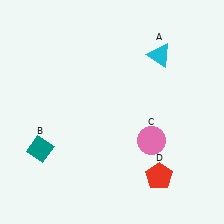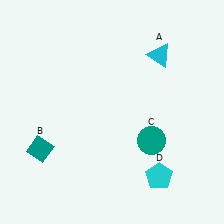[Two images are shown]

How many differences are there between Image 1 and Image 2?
There are 2 differences between the two images.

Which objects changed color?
C changed from pink to teal. D changed from red to cyan.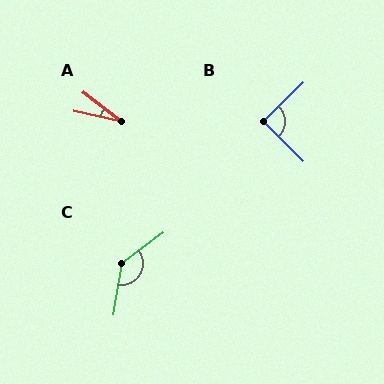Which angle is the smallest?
A, at approximately 24 degrees.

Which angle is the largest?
C, at approximately 136 degrees.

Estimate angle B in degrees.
Approximately 90 degrees.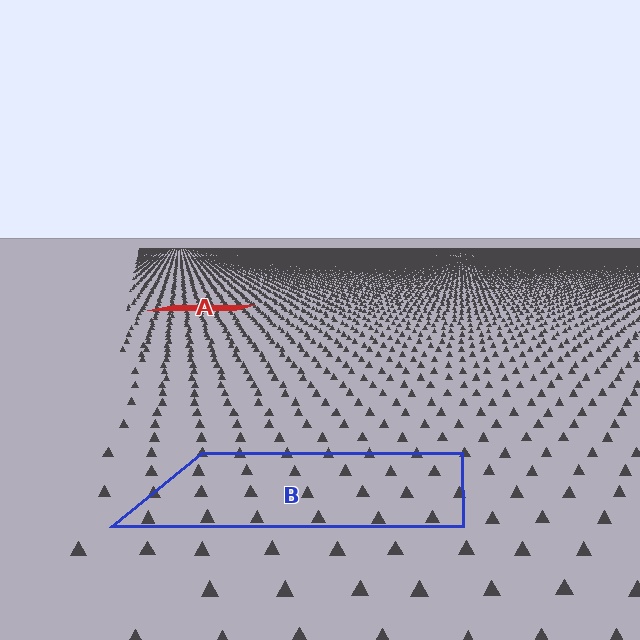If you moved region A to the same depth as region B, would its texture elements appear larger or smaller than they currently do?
They would appear larger. At a closer depth, the same texture elements are projected at a bigger on-screen size.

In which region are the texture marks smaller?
The texture marks are smaller in region A, because it is farther away.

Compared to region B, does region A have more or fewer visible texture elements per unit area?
Region A has more texture elements per unit area — they are packed more densely because it is farther away.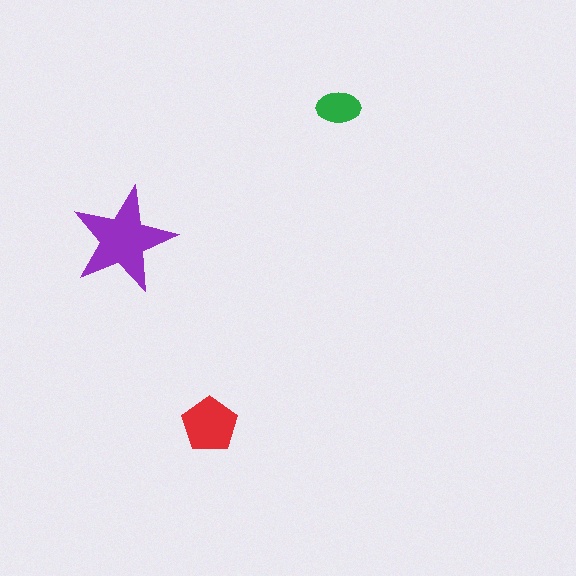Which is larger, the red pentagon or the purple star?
The purple star.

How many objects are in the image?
There are 3 objects in the image.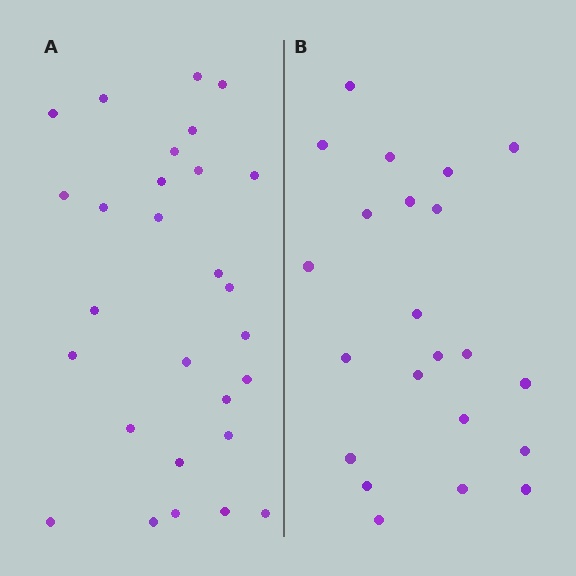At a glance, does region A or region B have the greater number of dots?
Region A (the left region) has more dots.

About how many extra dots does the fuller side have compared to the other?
Region A has about 6 more dots than region B.